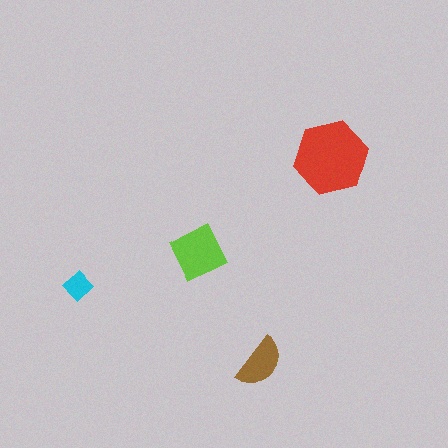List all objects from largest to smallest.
The red hexagon, the lime square, the brown semicircle, the cyan diamond.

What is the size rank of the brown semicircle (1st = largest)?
3rd.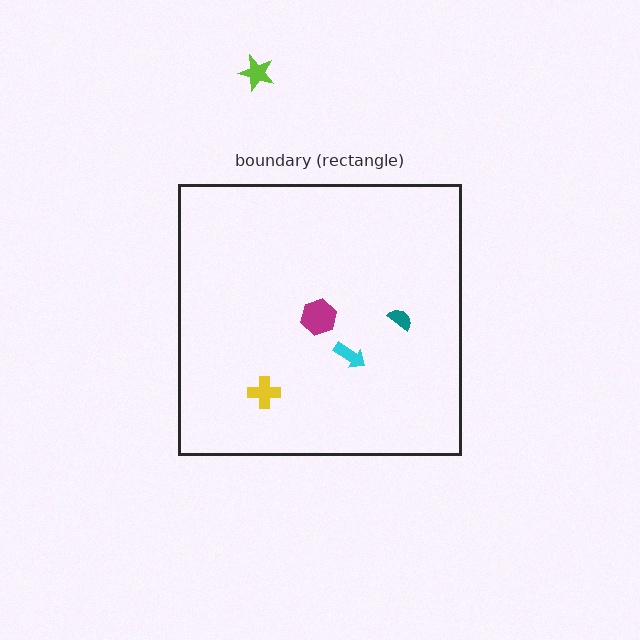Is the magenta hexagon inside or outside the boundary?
Inside.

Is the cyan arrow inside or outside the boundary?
Inside.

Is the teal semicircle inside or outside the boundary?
Inside.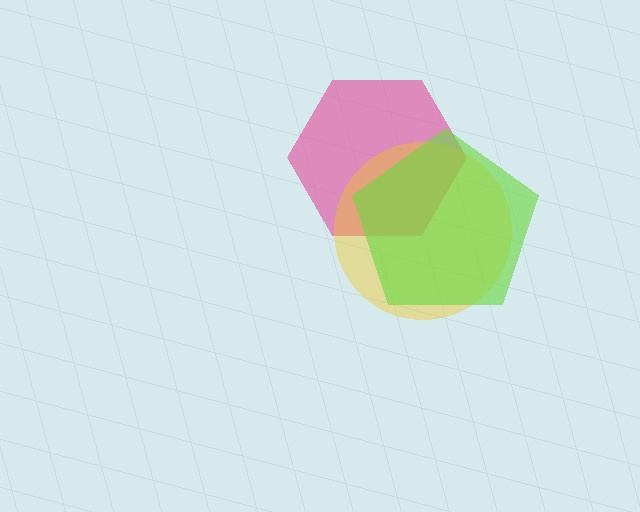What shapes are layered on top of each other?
The layered shapes are: a pink hexagon, a yellow circle, a lime pentagon.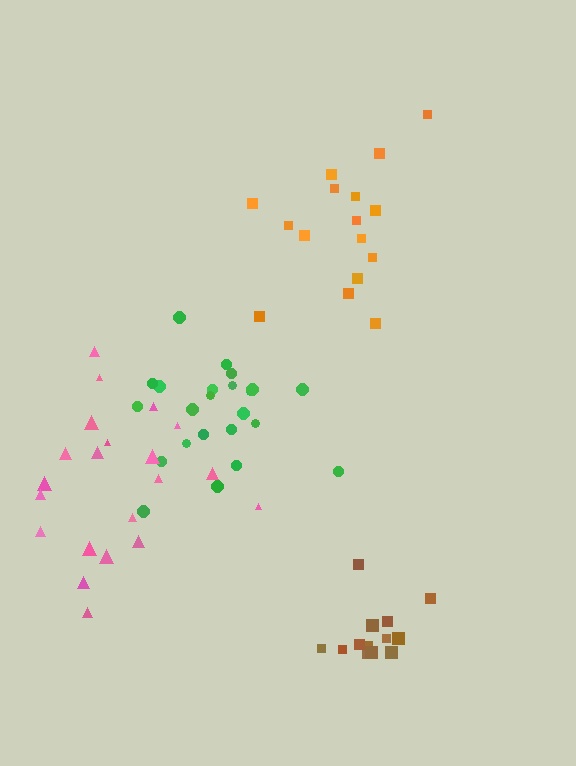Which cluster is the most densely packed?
Brown.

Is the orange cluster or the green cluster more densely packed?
Green.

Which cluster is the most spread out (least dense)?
Pink.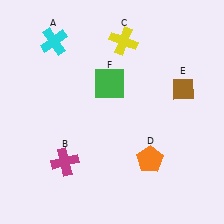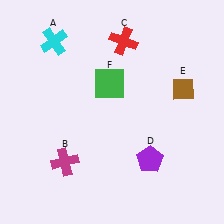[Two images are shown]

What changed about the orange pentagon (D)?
In Image 1, D is orange. In Image 2, it changed to purple.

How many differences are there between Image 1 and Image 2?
There are 2 differences between the two images.